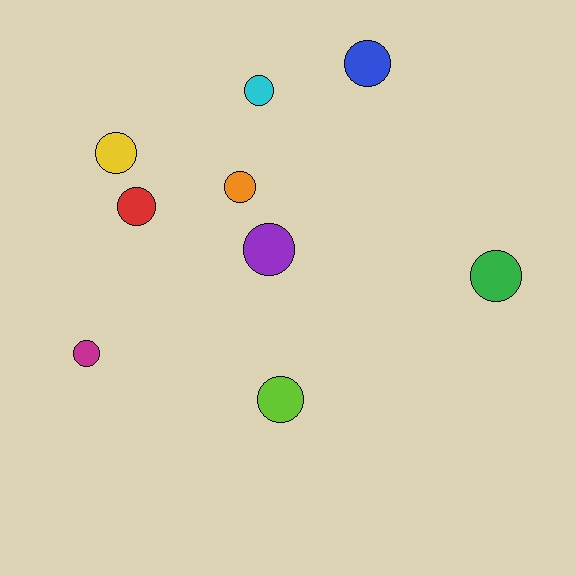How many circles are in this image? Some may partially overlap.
There are 9 circles.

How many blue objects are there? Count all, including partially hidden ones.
There is 1 blue object.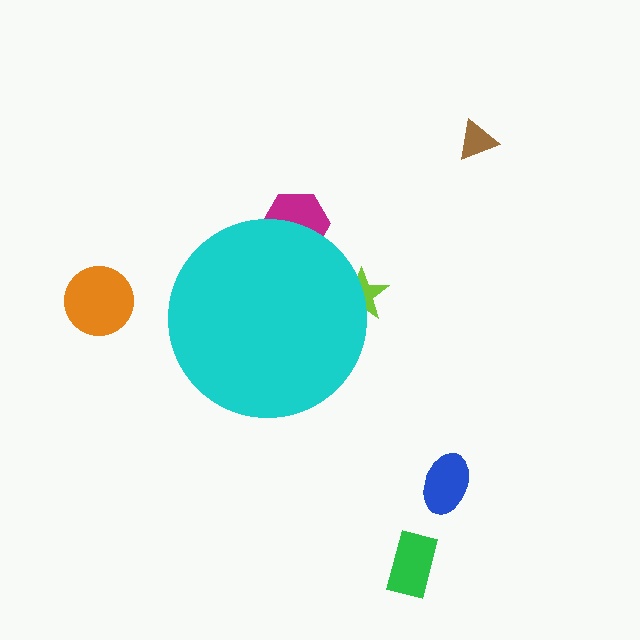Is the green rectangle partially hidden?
No, the green rectangle is fully visible.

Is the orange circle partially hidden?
No, the orange circle is fully visible.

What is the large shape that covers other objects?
A cyan circle.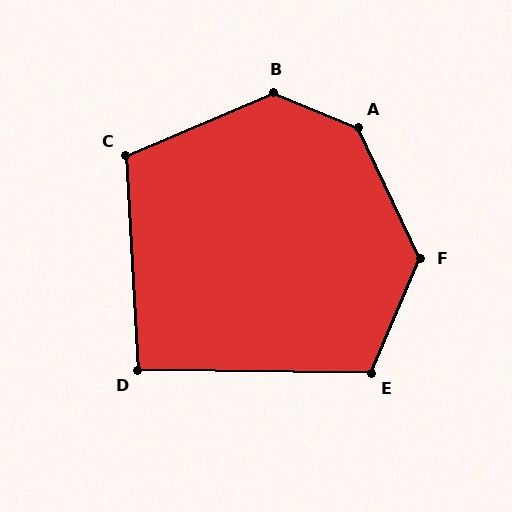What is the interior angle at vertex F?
Approximately 132 degrees (obtuse).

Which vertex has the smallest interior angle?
D, at approximately 94 degrees.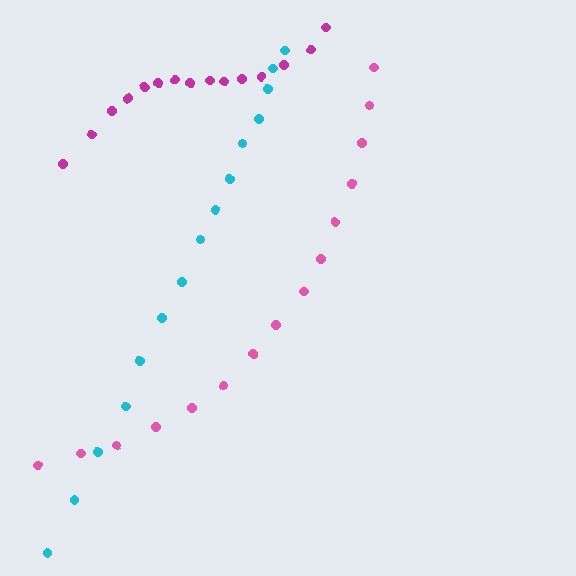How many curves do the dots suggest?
There are 3 distinct paths.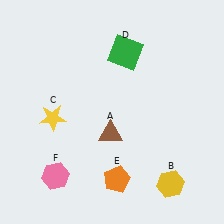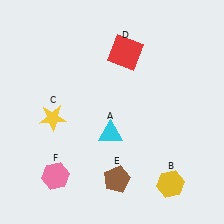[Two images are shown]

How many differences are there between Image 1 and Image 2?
There are 3 differences between the two images.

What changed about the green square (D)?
In Image 1, D is green. In Image 2, it changed to red.